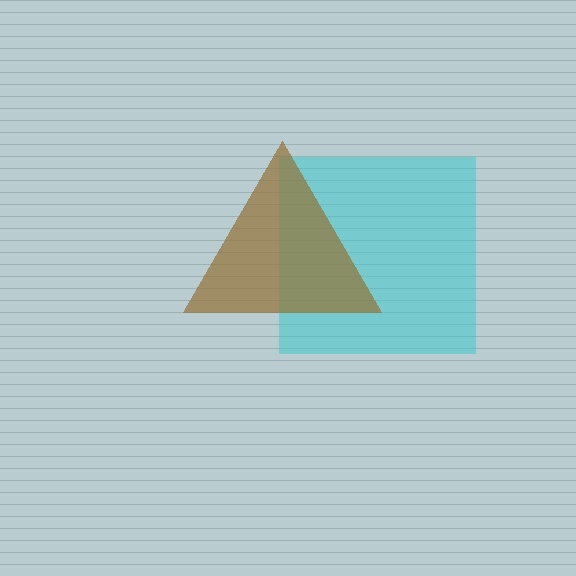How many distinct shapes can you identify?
There are 2 distinct shapes: a cyan square, a brown triangle.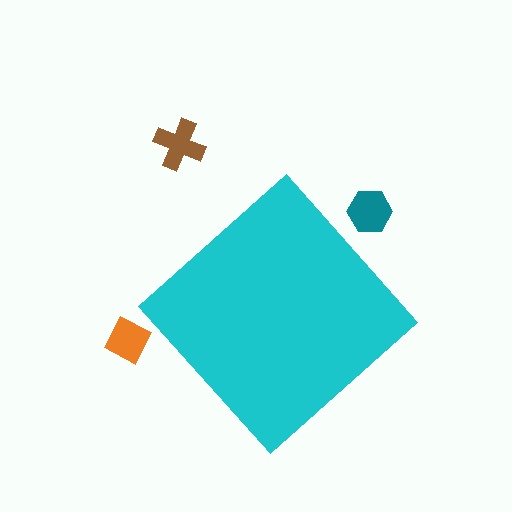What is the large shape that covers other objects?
A cyan diamond.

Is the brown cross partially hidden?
No, the brown cross is fully visible.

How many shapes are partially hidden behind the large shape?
0 shapes are partially hidden.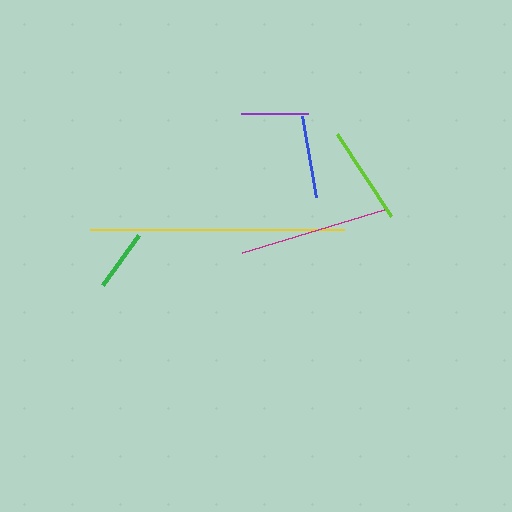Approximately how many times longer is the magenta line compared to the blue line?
The magenta line is approximately 1.8 times the length of the blue line.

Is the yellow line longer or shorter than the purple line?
The yellow line is longer than the purple line.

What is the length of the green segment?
The green segment is approximately 61 pixels long.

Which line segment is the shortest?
The green line is the shortest at approximately 61 pixels.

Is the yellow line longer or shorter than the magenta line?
The yellow line is longer than the magenta line.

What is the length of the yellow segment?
The yellow segment is approximately 255 pixels long.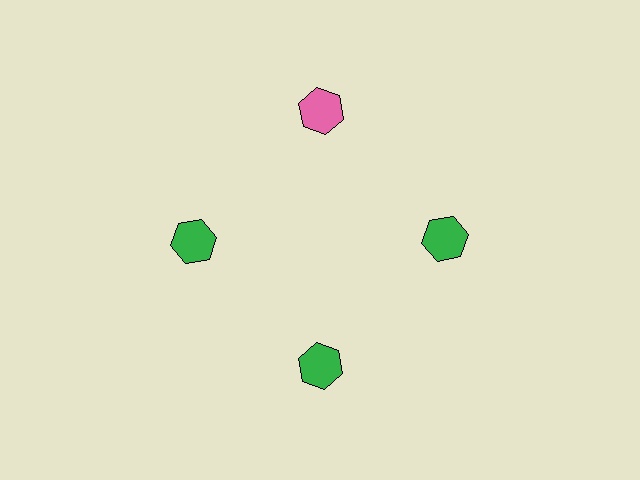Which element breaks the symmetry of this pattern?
The pink hexagon at roughly the 12 o'clock position breaks the symmetry. All other shapes are green hexagons.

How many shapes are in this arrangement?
There are 4 shapes arranged in a ring pattern.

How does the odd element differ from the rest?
It has a different color: pink instead of green.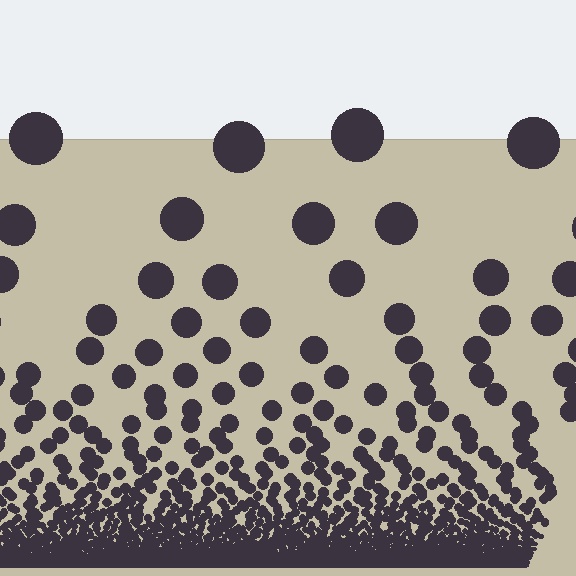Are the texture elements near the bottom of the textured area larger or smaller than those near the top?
Smaller. The gradient is inverted — elements near the bottom are smaller and denser.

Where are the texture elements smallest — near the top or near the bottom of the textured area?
Near the bottom.